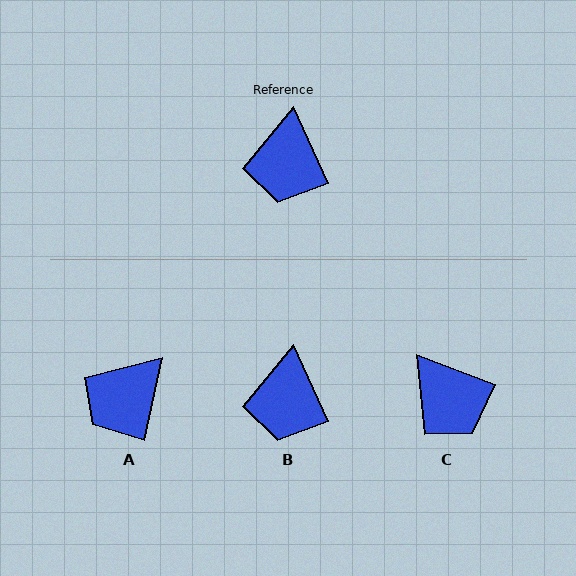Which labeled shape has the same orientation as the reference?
B.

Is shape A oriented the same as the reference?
No, it is off by about 36 degrees.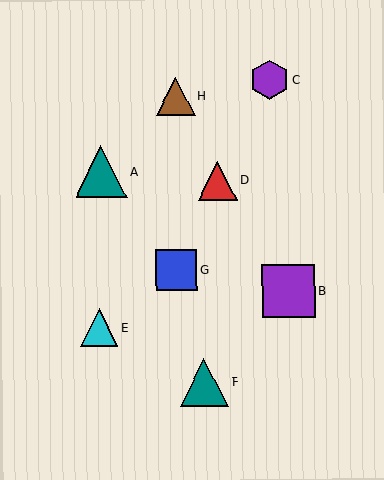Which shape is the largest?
The purple square (labeled B) is the largest.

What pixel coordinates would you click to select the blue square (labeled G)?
Click at (176, 270) to select the blue square G.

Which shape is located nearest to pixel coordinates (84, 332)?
The cyan triangle (labeled E) at (99, 328) is nearest to that location.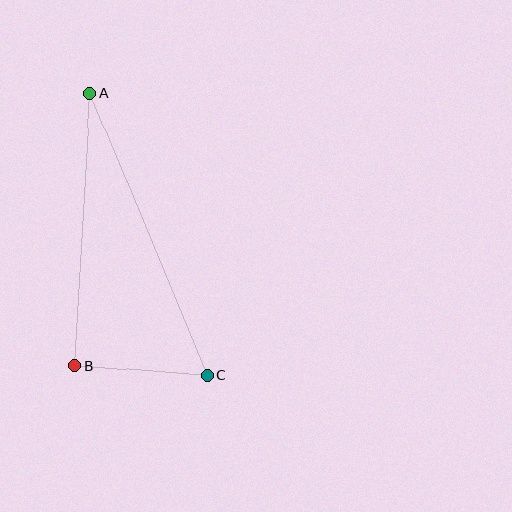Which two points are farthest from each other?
Points A and C are farthest from each other.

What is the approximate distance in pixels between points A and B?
The distance between A and B is approximately 273 pixels.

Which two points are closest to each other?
Points B and C are closest to each other.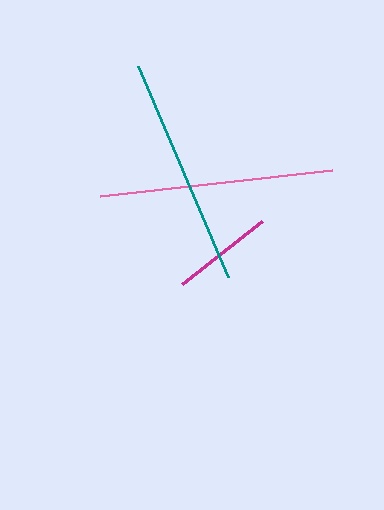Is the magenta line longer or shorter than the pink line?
The pink line is longer than the magenta line.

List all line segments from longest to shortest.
From longest to shortest: pink, teal, magenta.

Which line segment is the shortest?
The magenta line is the shortest at approximately 102 pixels.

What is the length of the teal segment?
The teal segment is approximately 229 pixels long.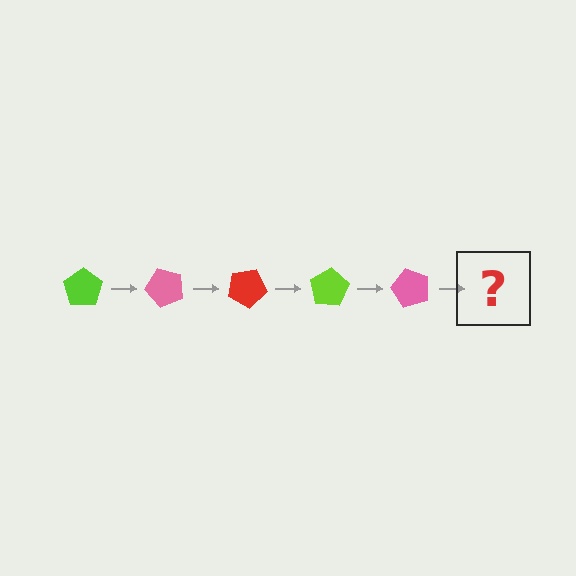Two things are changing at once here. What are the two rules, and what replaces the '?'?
The two rules are that it rotates 50 degrees each step and the color cycles through lime, pink, and red. The '?' should be a red pentagon, rotated 250 degrees from the start.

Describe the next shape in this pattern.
It should be a red pentagon, rotated 250 degrees from the start.